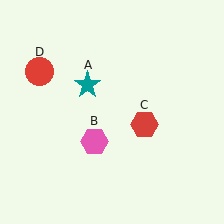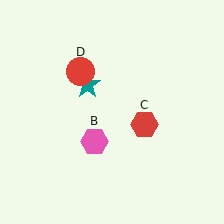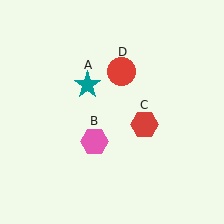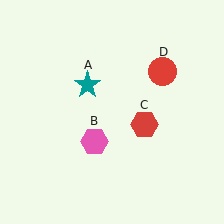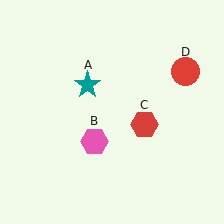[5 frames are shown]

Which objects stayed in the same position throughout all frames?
Teal star (object A) and pink hexagon (object B) and red hexagon (object C) remained stationary.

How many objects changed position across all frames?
1 object changed position: red circle (object D).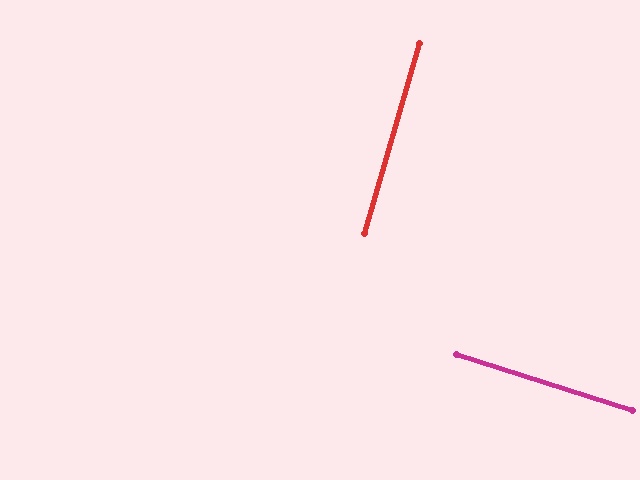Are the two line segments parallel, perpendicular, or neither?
Perpendicular — they meet at approximately 89°.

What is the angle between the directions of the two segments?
Approximately 89 degrees.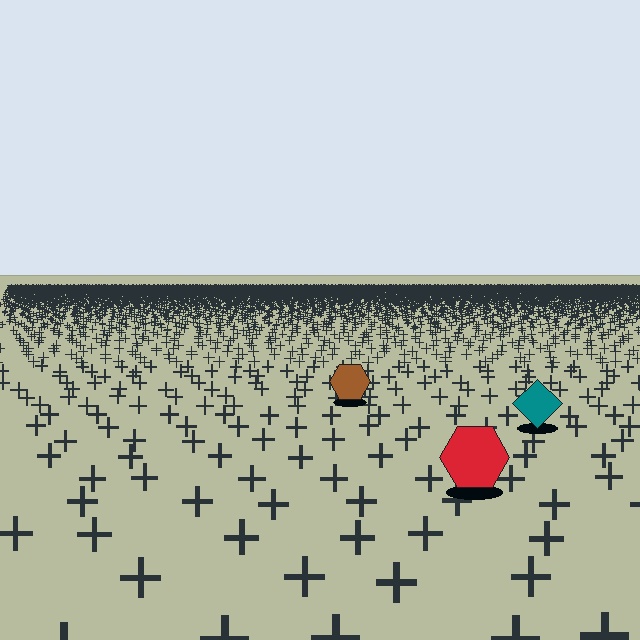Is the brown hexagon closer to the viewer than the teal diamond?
No. The teal diamond is closer — you can tell from the texture gradient: the ground texture is coarser near it.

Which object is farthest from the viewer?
The brown hexagon is farthest from the viewer. It appears smaller and the ground texture around it is denser.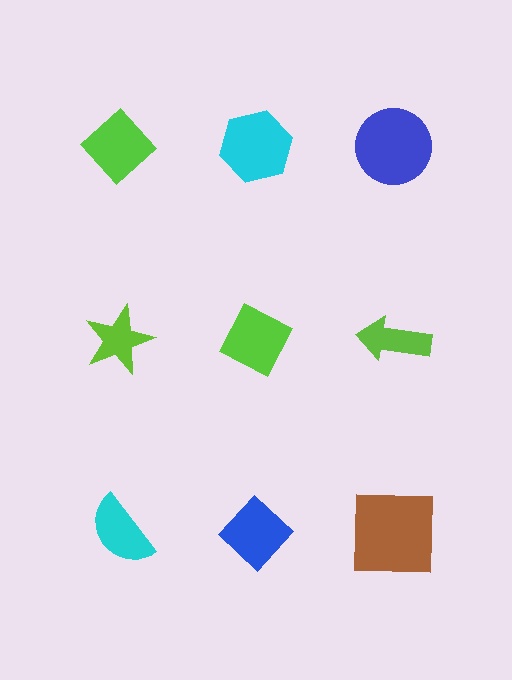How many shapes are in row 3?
3 shapes.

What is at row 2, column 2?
A lime diamond.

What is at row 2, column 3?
A lime arrow.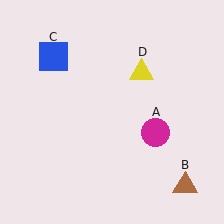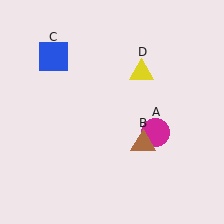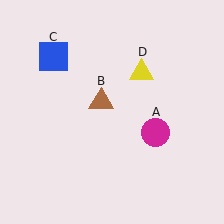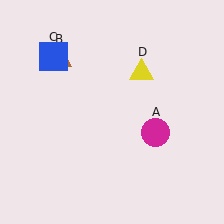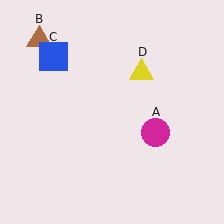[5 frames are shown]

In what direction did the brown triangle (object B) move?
The brown triangle (object B) moved up and to the left.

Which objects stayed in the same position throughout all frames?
Magenta circle (object A) and blue square (object C) and yellow triangle (object D) remained stationary.